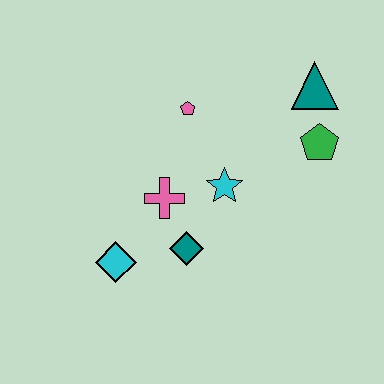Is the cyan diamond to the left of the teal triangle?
Yes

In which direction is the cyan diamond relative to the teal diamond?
The cyan diamond is to the left of the teal diamond.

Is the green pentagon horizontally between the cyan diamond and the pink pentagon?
No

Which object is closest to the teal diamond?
The pink cross is closest to the teal diamond.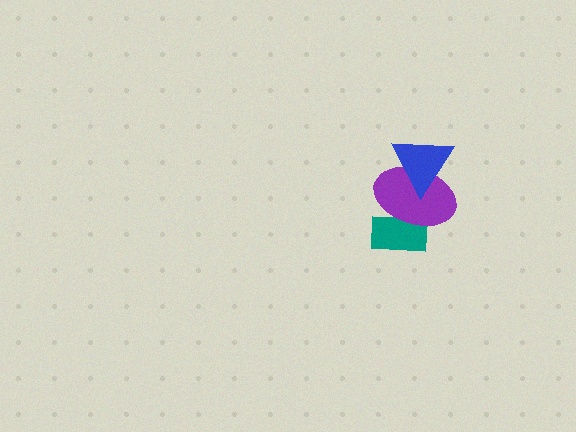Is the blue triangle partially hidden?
No, no other shape covers it.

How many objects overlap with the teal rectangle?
1 object overlaps with the teal rectangle.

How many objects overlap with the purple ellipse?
2 objects overlap with the purple ellipse.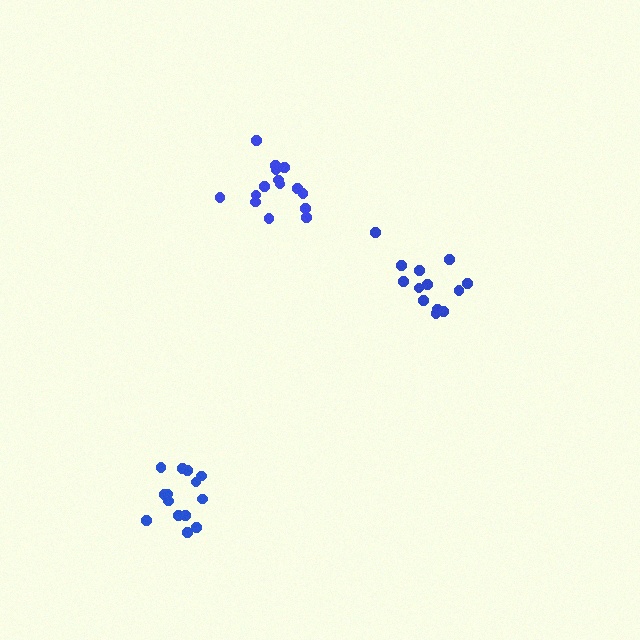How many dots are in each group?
Group 1: 14 dots, Group 2: 15 dots, Group 3: 13 dots (42 total).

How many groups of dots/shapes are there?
There are 3 groups.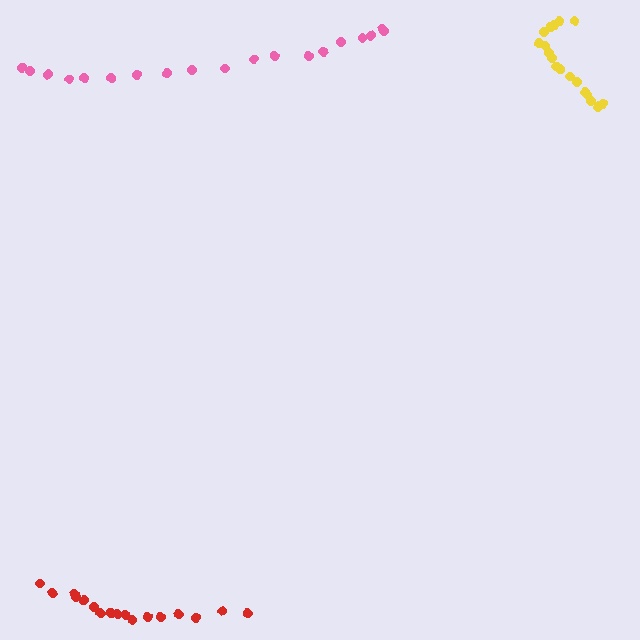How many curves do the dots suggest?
There are 3 distinct paths.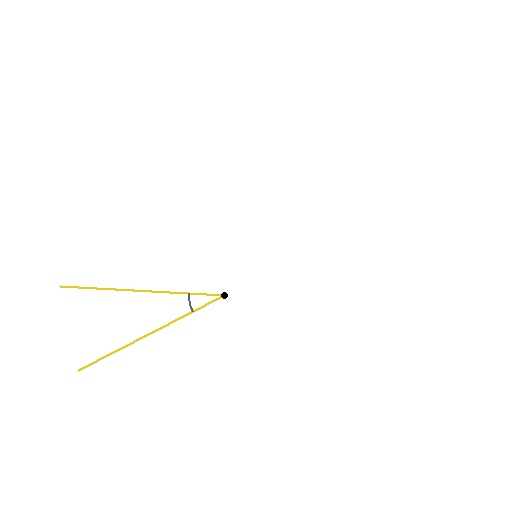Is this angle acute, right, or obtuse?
It is acute.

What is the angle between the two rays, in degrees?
Approximately 30 degrees.